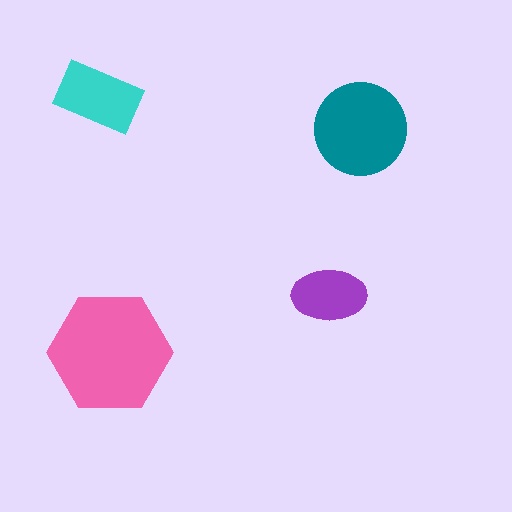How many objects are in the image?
There are 4 objects in the image.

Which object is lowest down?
The pink hexagon is bottommost.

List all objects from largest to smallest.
The pink hexagon, the teal circle, the cyan rectangle, the purple ellipse.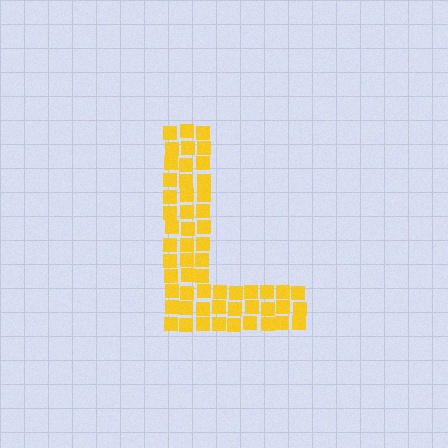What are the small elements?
The small elements are squares.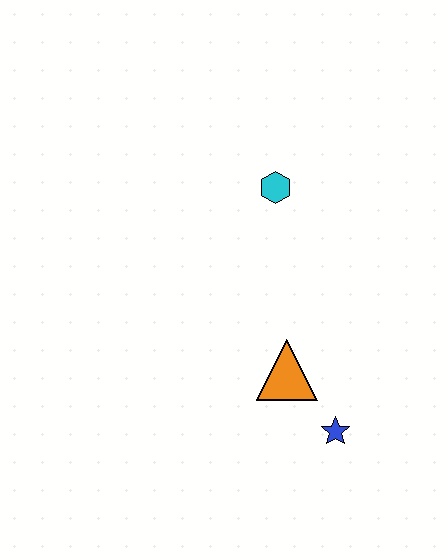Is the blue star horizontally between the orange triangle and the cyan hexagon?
No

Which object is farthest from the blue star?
The cyan hexagon is farthest from the blue star.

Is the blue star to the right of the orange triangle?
Yes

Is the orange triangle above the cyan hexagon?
No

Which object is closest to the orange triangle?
The blue star is closest to the orange triangle.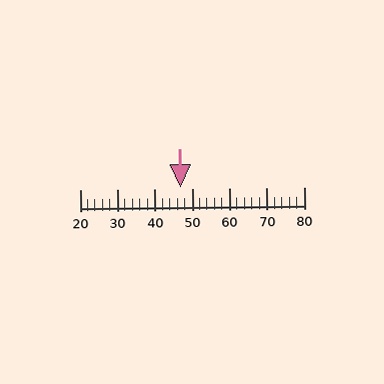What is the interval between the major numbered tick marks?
The major tick marks are spaced 10 units apart.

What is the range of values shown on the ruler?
The ruler shows values from 20 to 80.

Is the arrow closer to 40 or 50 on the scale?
The arrow is closer to 50.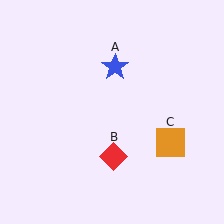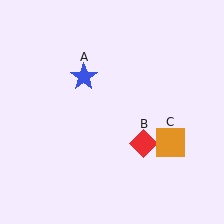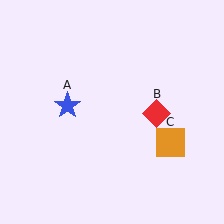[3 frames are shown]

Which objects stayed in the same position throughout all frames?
Orange square (object C) remained stationary.